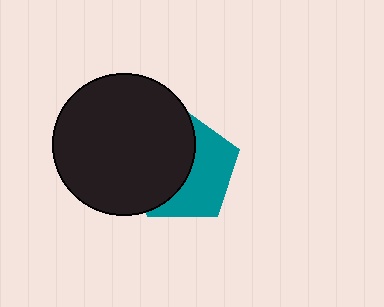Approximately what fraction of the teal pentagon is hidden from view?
Roughly 52% of the teal pentagon is hidden behind the black circle.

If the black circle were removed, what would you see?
You would see the complete teal pentagon.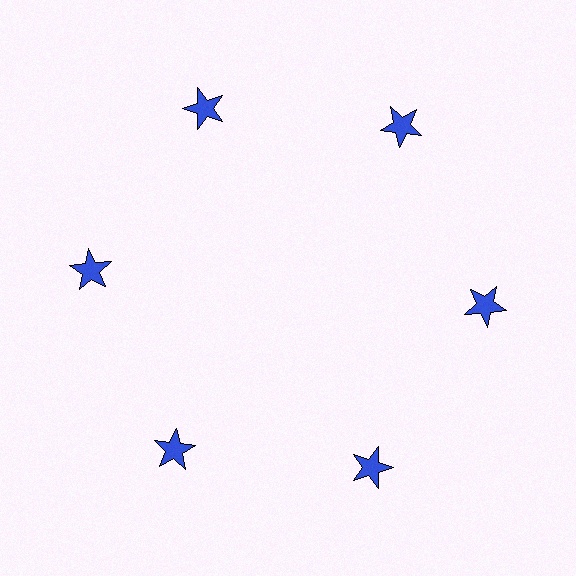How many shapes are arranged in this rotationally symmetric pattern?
There are 6 shapes, arranged in 6 groups of 1.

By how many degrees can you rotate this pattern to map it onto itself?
The pattern maps onto itself every 60 degrees of rotation.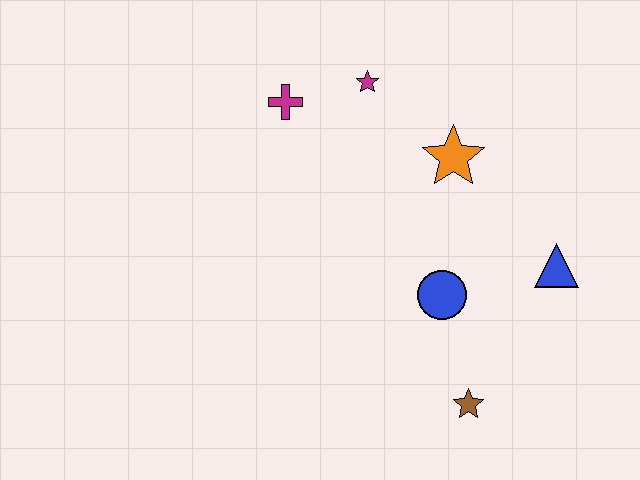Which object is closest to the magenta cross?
The magenta star is closest to the magenta cross.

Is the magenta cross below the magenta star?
Yes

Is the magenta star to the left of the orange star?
Yes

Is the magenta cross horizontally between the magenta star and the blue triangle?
No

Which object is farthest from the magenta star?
The brown star is farthest from the magenta star.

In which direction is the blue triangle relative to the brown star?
The blue triangle is above the brown star.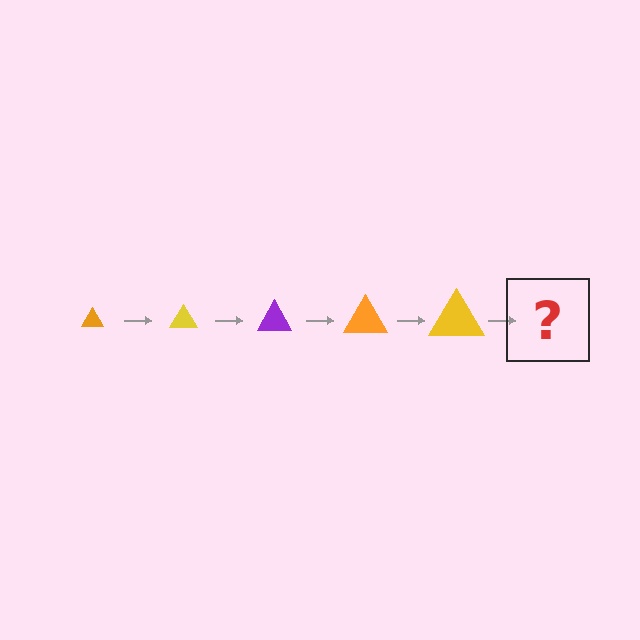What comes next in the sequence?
The next element should be a purple triangle, larger than the previous one.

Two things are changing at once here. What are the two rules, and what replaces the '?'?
The two rules are that the triangle grows larger each step and the color cycles through orange, yellow, and purple. The '?' should be a purple triangle, larger than the previous one.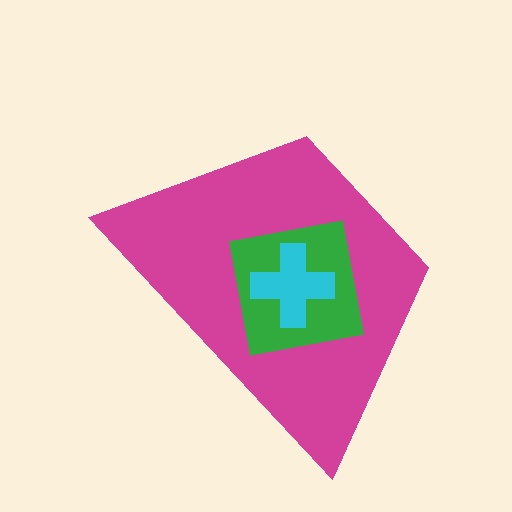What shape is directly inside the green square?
The cyan cross.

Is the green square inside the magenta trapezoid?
Yes.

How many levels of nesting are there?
3.